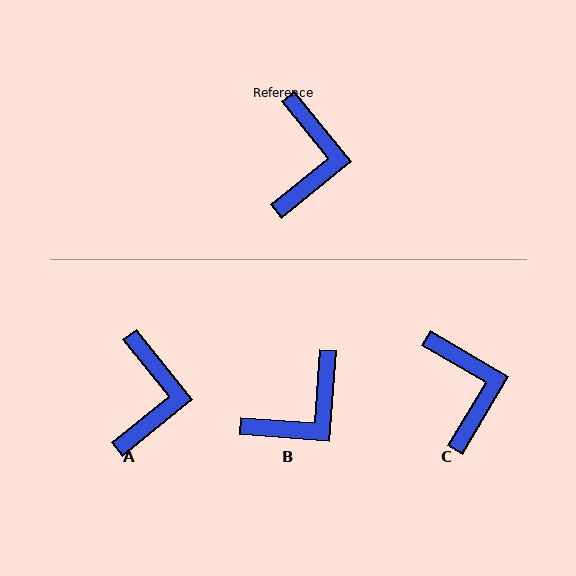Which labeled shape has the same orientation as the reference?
A.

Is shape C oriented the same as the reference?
No, it is off by about 21 degrees.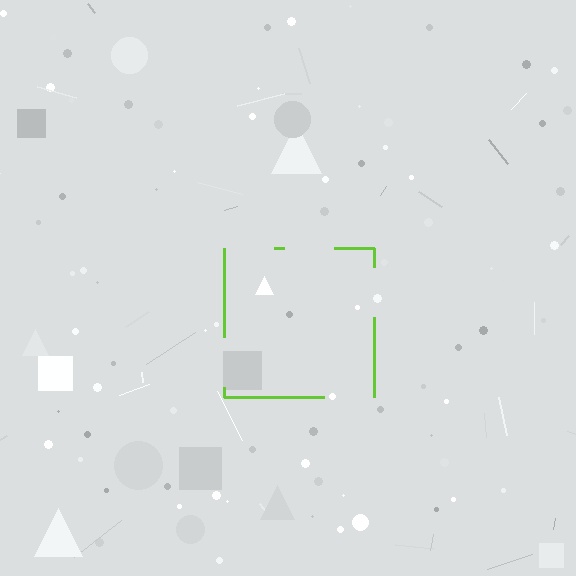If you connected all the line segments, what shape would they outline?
They would outline a square.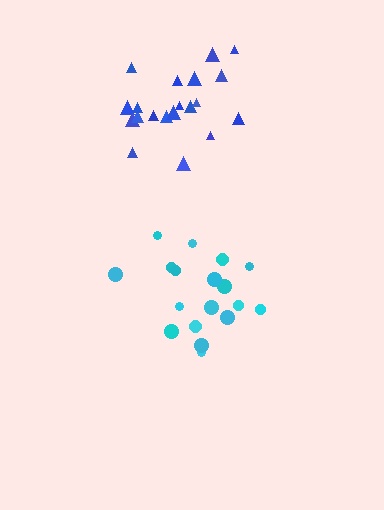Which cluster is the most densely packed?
Cyan.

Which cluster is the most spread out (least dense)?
Blue.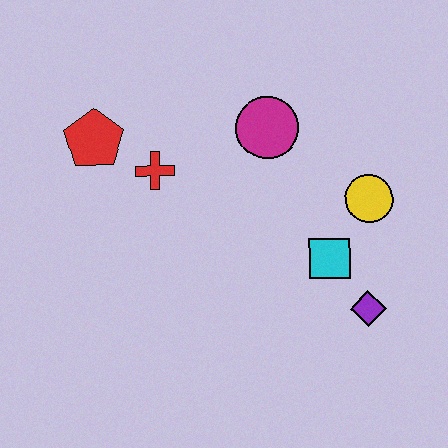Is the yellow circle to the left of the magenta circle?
No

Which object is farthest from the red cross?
The purple diamond is farthest from the red cross.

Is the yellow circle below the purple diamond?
No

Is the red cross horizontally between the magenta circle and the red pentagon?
Yes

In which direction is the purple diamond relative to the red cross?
The purple diamond is to the right of the red cross.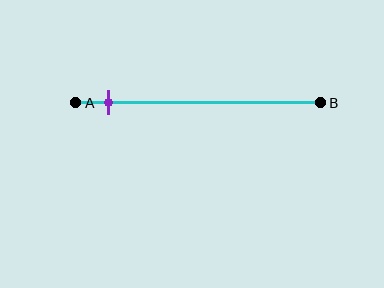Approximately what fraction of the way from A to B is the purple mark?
The purple mark is approximately 15% of the way from A to B.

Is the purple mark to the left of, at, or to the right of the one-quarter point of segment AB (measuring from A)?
The purple mark is to the left of the one-quarter point of segment AB.